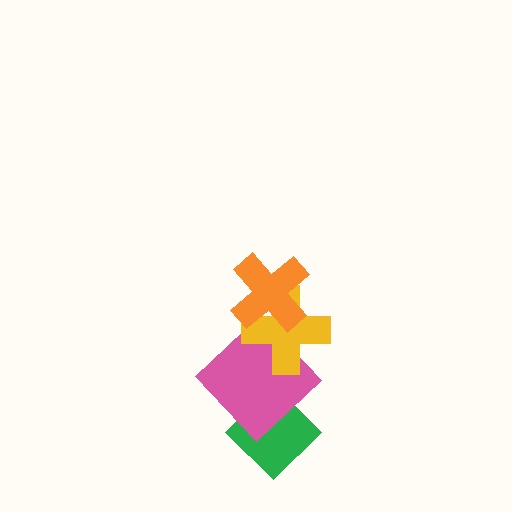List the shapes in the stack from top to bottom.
From top to bottom: the orange cross, the yellow cross, the pink diamond, the green diamond.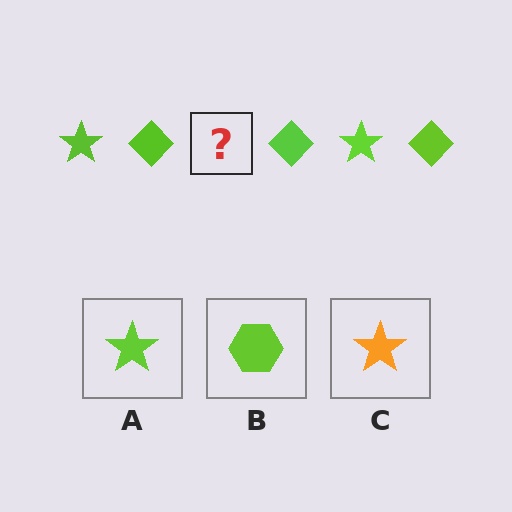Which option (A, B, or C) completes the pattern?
A.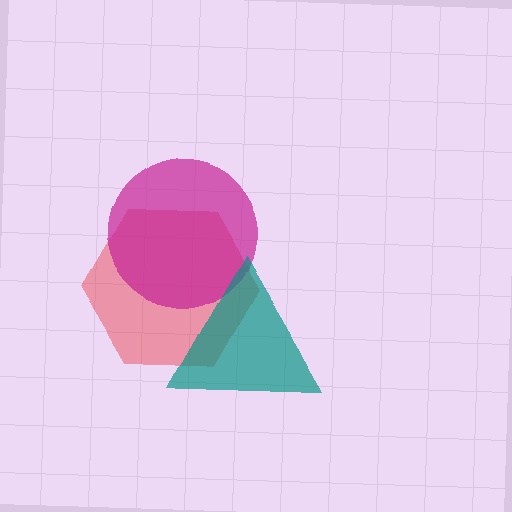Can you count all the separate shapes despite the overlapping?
Yes, there are 3 separate shapes.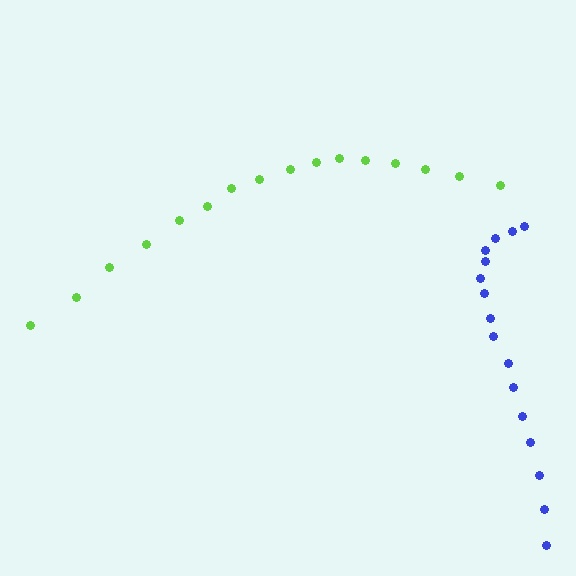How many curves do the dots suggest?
There are 2 distinct paths.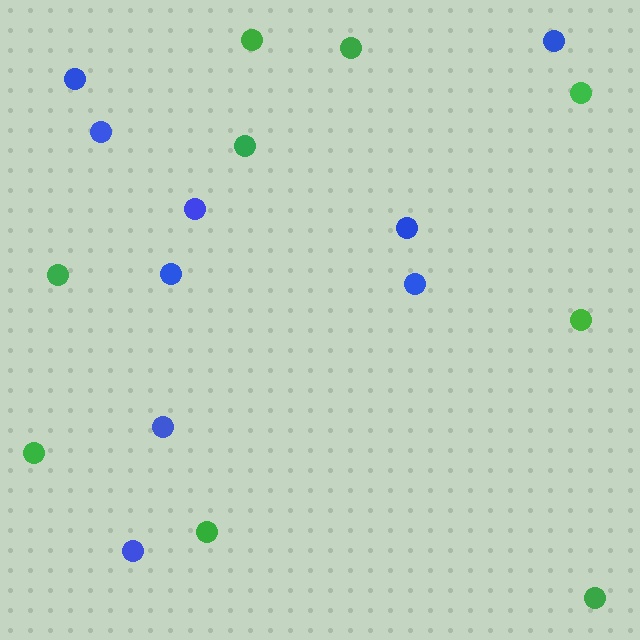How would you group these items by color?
There are 2 groups: one group of green circles (9) and one group of blue circles (9).